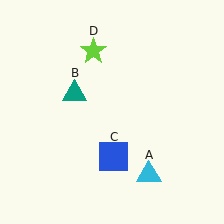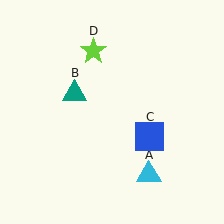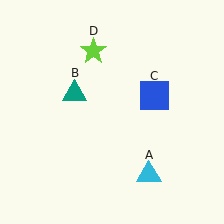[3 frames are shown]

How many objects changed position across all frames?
1 object changed position: blue square (object C).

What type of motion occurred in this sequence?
The blue square (object C) rotated counterclockwise around the center of the scene.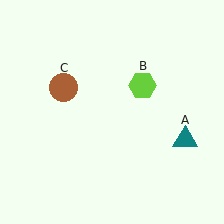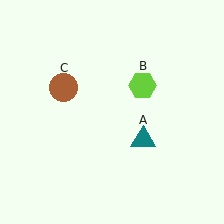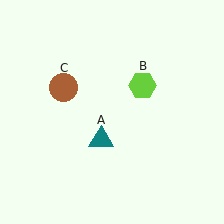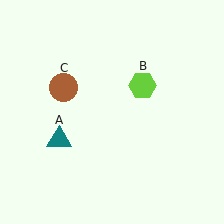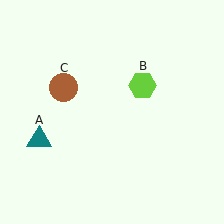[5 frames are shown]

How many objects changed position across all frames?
1 object changed position: teal triangle (object A).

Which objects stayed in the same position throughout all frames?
Lime hexagon (object B) and brown circle (object C) remained stationary.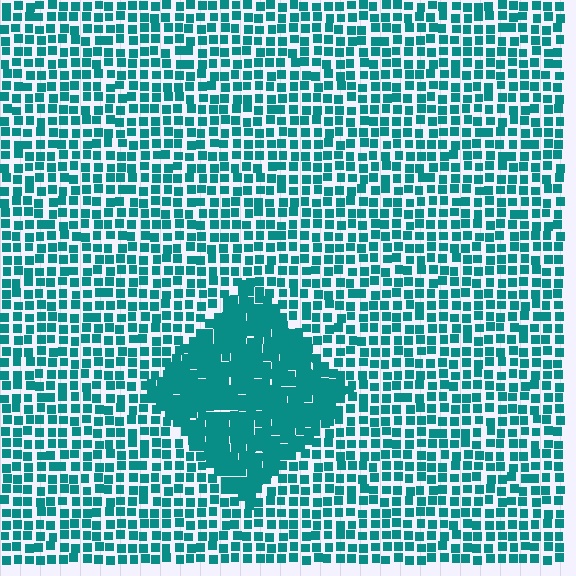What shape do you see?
I see a diamond.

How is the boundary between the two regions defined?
The boundary is defined by a change in element density (approximately 2.0x ratio). All elements are the same color, size, and shape.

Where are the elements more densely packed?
The elements are more densely packed inside the diamond boundary.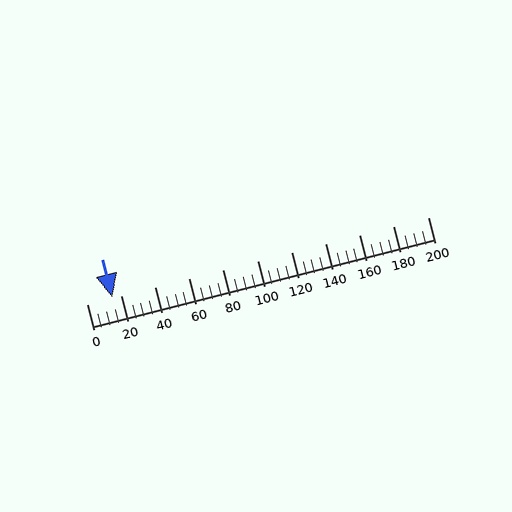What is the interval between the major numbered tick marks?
The major tick marks are spaced 20 units apart.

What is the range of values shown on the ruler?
The ruler shows values from 0 to 200.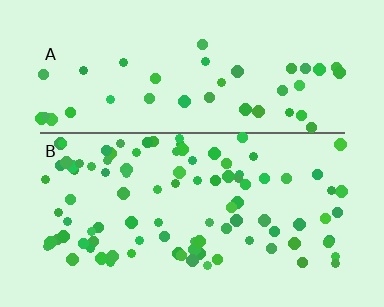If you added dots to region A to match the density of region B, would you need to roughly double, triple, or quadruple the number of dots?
Approximately double.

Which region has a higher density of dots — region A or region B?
B (the bottom).